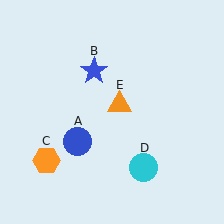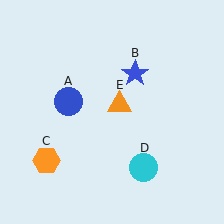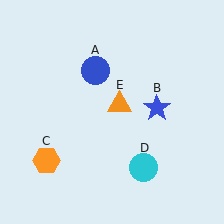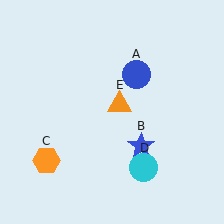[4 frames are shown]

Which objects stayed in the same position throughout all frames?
Orange hexagon (object C) and cyan circle (object D) and orange triangle (object E) remained stationary.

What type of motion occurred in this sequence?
The blue circle (object A), blue star (object B) rotated clockwise around the center of the scene.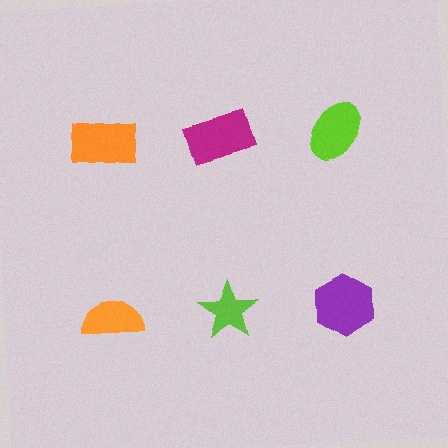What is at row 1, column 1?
An orange rectangle.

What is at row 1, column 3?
A lime ellipse.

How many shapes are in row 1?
3 shapes.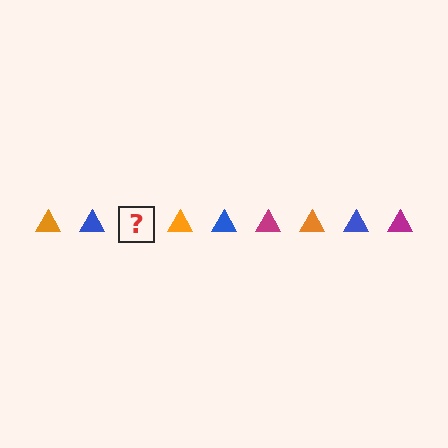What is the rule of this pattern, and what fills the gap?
The rule is that the pattern cycles through orange, blue, magenta triangles. The gap should be filled with a magenta triangle.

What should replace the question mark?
The question mark should be replaced with a magenta triangle.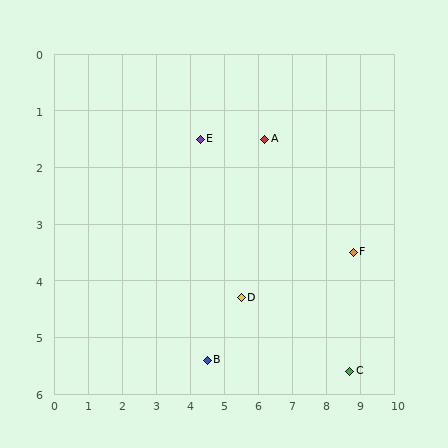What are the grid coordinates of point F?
Point F is at approximately (8.8, 3.5).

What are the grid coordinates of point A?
Point A is at approximately (6.2, 1.5).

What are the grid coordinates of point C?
Point C is at approximately (8.7, 5.6).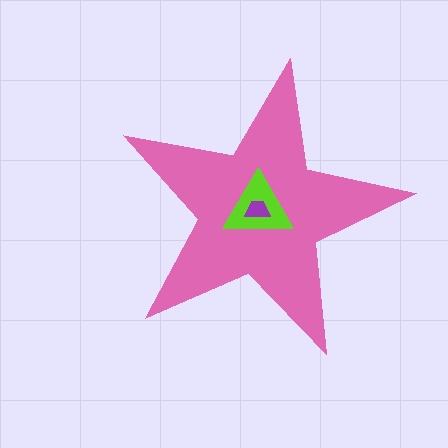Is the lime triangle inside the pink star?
Yes.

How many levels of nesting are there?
3.